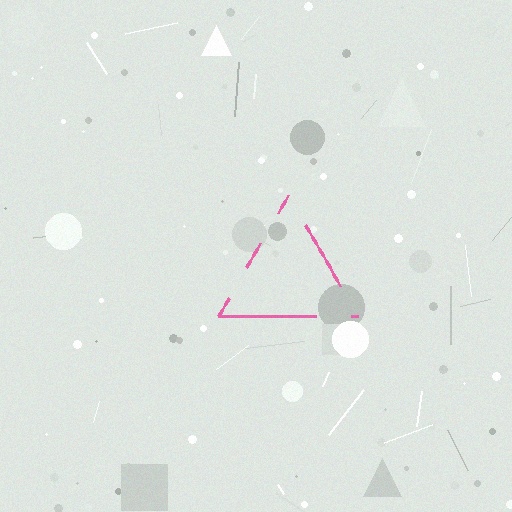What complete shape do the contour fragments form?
The contour fragments form a triangle.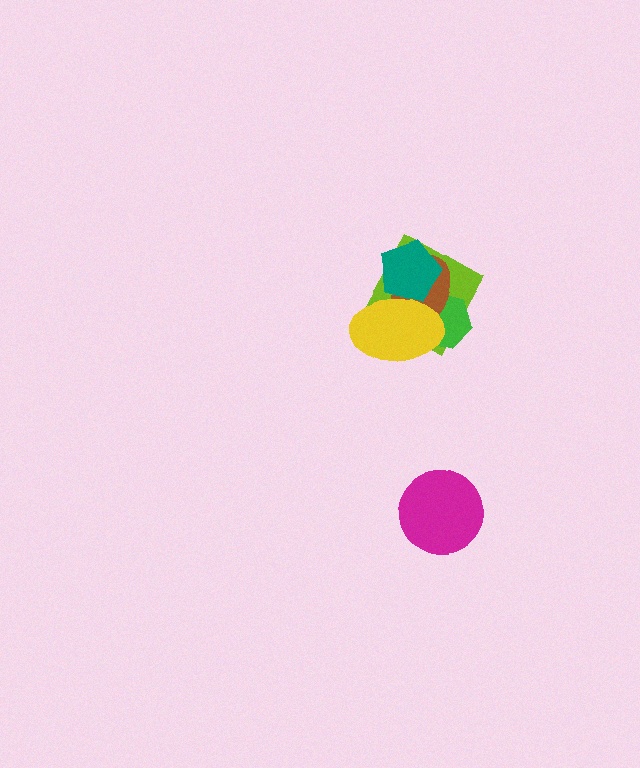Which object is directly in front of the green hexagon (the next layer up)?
The brown ellipse is directly in front of the green hexagon.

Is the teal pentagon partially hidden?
No, no other shape covers it.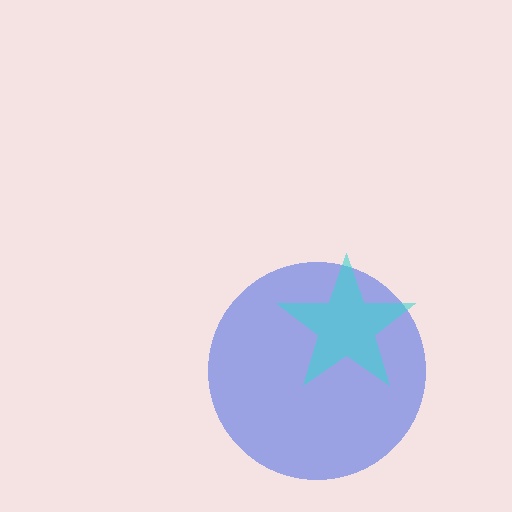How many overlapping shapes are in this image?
There are 2 overlapping shapes in the image.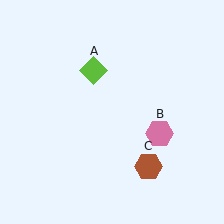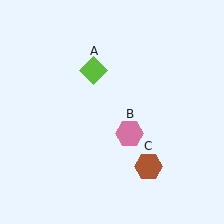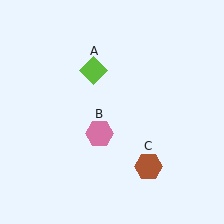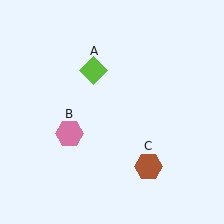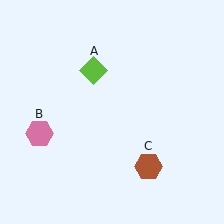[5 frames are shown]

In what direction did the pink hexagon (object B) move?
The pink hexagon (object B) moved left.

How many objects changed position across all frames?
1 object changed position: pink hexagon (object B).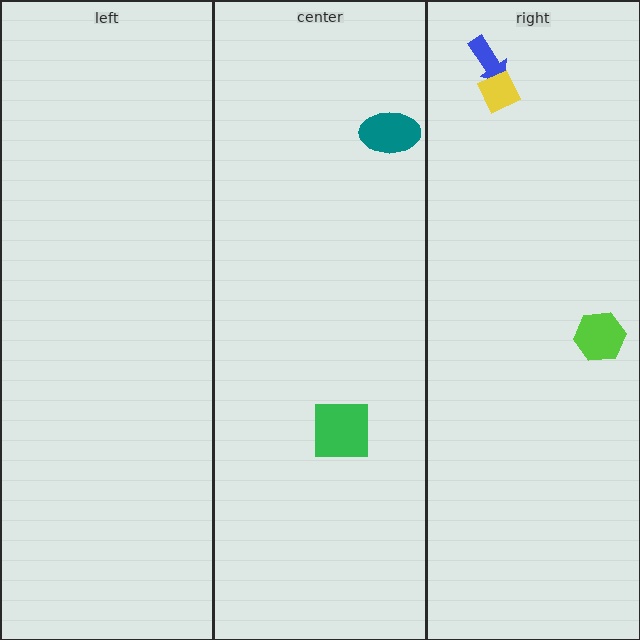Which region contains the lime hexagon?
The right region.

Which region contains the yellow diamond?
The right region.